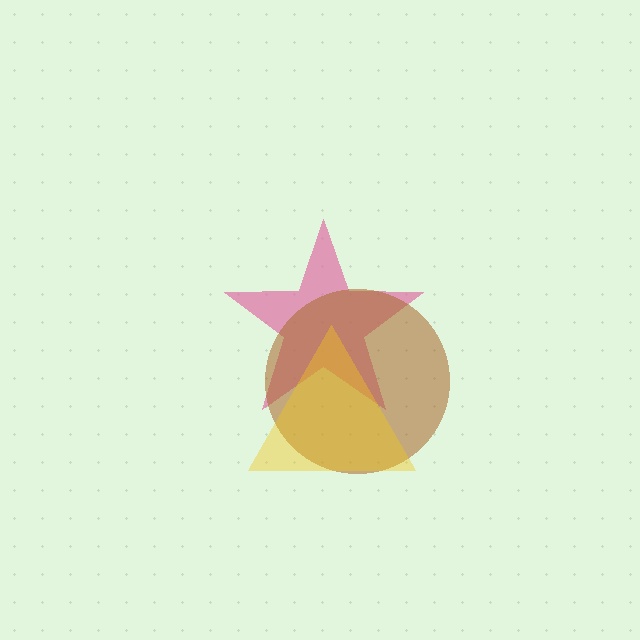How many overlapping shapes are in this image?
There are 3 overlapping shapes in the image.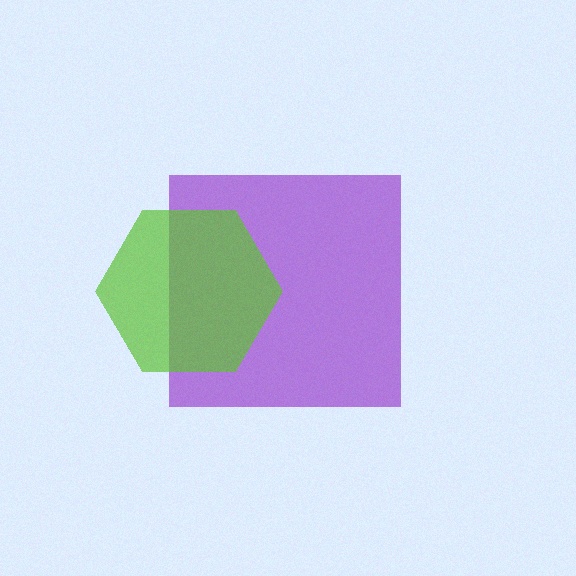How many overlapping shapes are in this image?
There are 2 overlapping shapes in the image.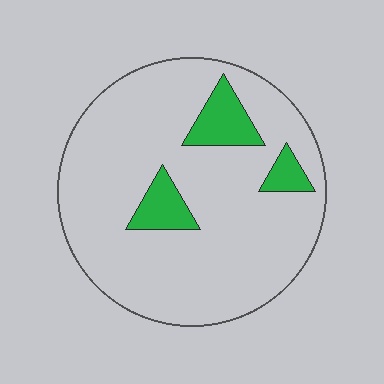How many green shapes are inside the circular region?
3.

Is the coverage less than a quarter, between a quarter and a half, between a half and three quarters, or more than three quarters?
Less than a quarter.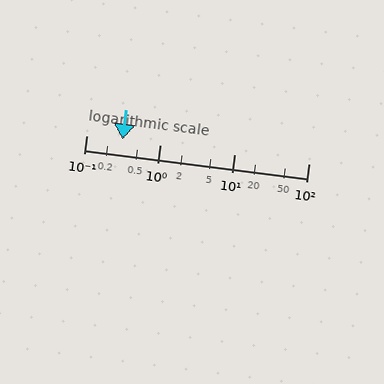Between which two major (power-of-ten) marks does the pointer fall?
The pointer is between 0.1 and 1.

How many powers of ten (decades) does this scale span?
The scale spans 3 decades, from 0.1 to 100.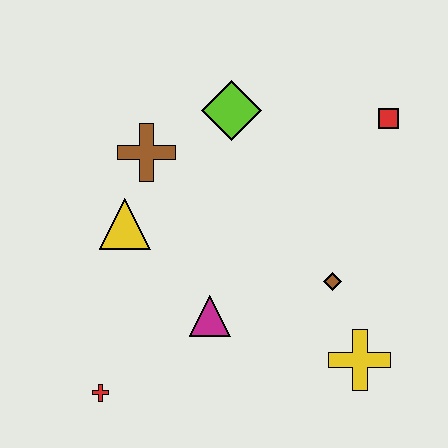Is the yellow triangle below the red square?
Yes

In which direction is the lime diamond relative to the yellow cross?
The lime diamond is above the yellow cross.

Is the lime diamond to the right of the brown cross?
Yes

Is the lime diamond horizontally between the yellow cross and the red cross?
Yes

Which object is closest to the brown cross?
The yellow triangle is closest to the brown cross.